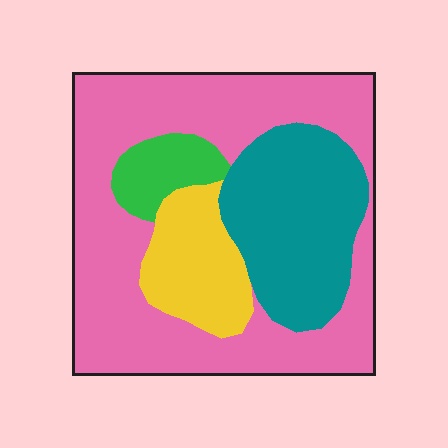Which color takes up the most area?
Pink, at roughly 55%.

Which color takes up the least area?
Green, at roughly 5%.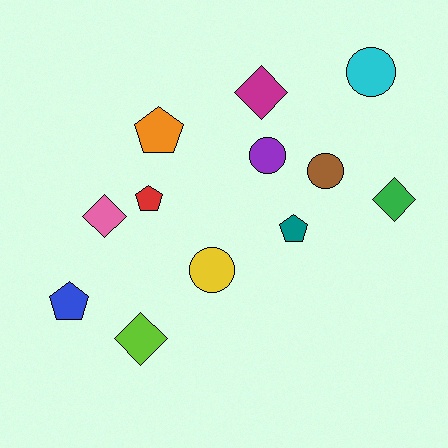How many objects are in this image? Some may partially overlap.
There are 12 objects.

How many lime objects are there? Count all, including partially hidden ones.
There is 1 lime object.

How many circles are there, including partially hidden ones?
There are 4 circles.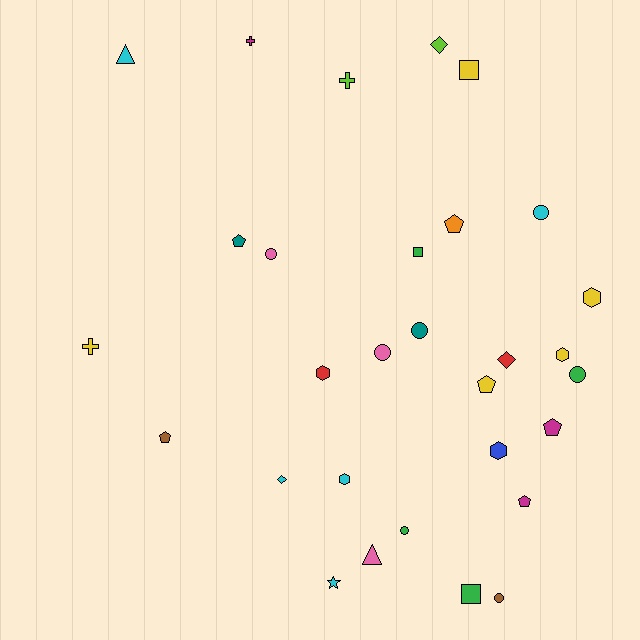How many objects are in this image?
There are 30 objects.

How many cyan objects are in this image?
There are 5 cyan objects.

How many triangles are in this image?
There are 2 triangles.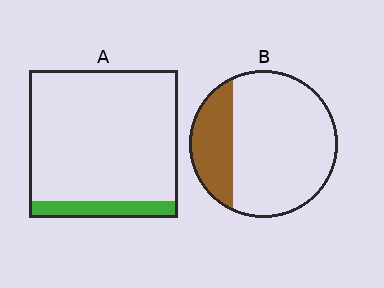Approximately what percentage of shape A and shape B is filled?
A is approximately 10% and B is approximately 25%.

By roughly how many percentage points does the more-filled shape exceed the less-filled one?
By roughly 15 percentage points (B over A).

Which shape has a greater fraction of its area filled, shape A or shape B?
Shape B.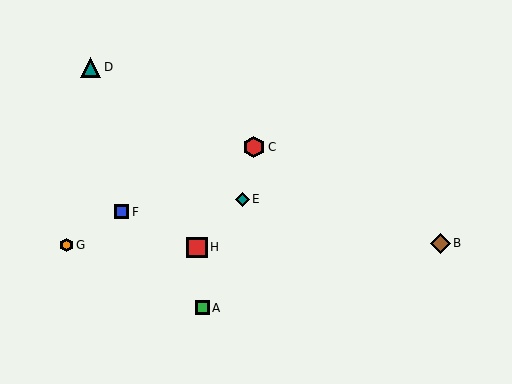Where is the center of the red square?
The center of the red square is at (197, 247).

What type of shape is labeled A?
Shape A is a green square.